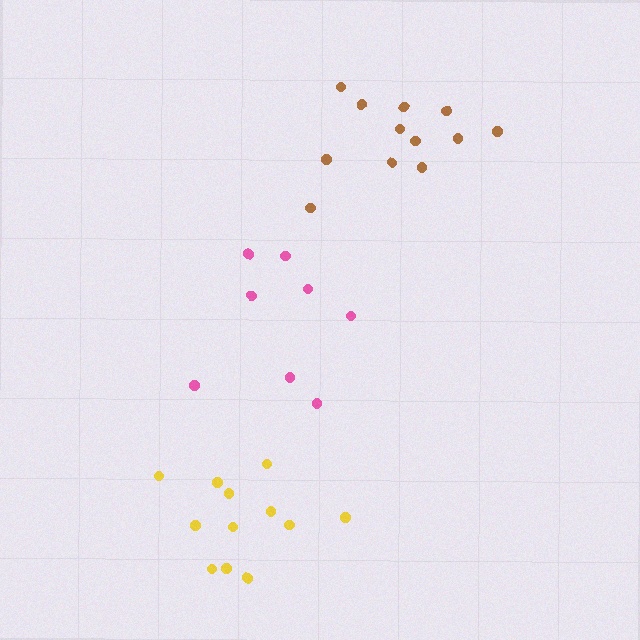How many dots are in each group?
Group 1: 12 dots, Group 2: 12 dots, Group 3: 8 dots (32 total).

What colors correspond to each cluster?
The clusters are colored: brown, yellow, pink.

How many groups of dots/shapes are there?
There are 3 groups.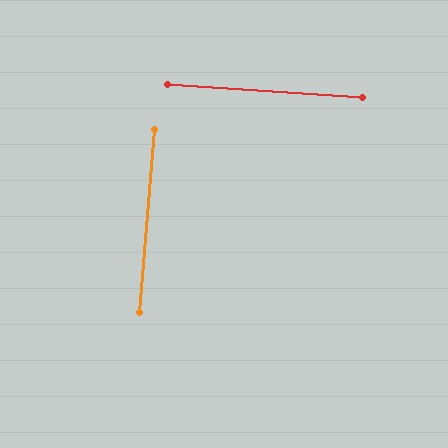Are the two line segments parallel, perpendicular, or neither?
Perpendicular — they meet at approximately 89°.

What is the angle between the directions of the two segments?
Approximately 89 degrees.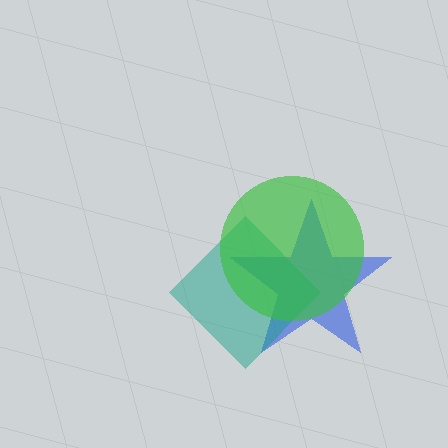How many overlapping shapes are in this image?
There are 3 overlapping shapes in the image.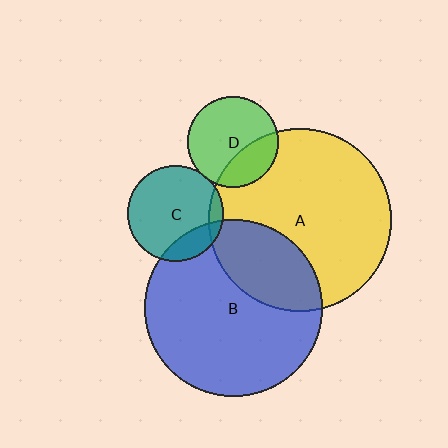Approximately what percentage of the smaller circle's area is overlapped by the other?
Approximately 10%.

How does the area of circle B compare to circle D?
Approximately 3.8 times.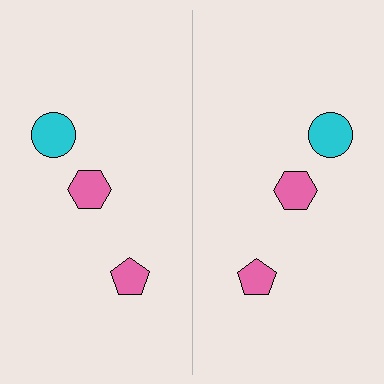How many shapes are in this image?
There are 6 shapes in this image.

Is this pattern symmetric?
Yes, this pattern has bilateral (reflection) symmetry.